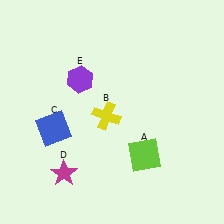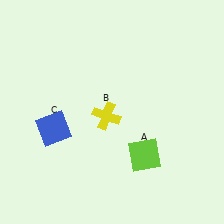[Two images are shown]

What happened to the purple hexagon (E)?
The purple hexagon (E) was removed in Image 2. It was in the top-left area of Image 1.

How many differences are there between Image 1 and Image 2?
There are 2 differences between the two images.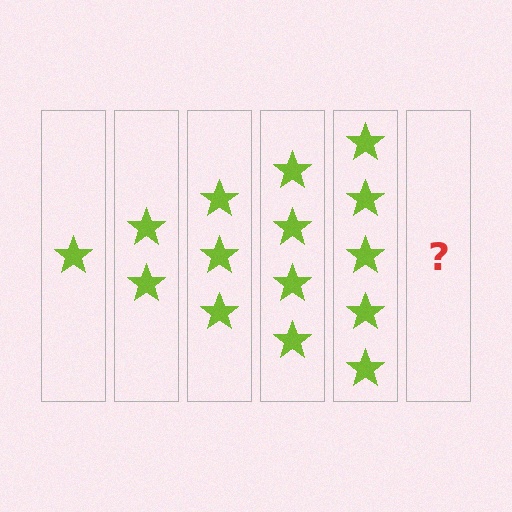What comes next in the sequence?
The next element should be 6 stars.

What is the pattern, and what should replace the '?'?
The pattern is that each step adds one more star. The '?' should be 6 stars.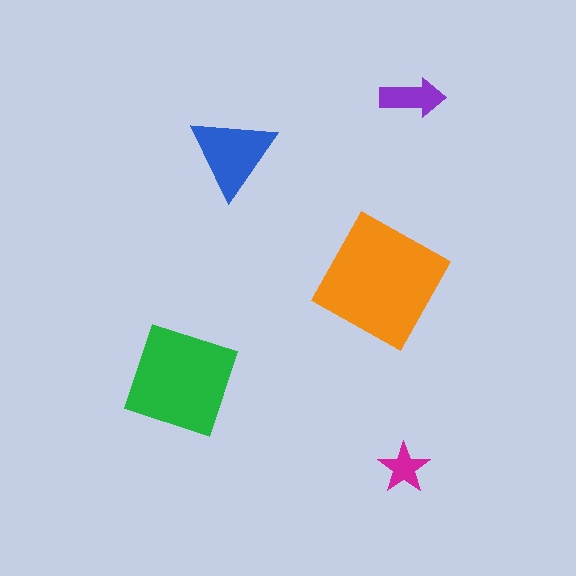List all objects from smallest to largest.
The magenta star, the purple arrow, the blue triangle, the green diamond, the orange square.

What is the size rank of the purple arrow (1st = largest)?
4th.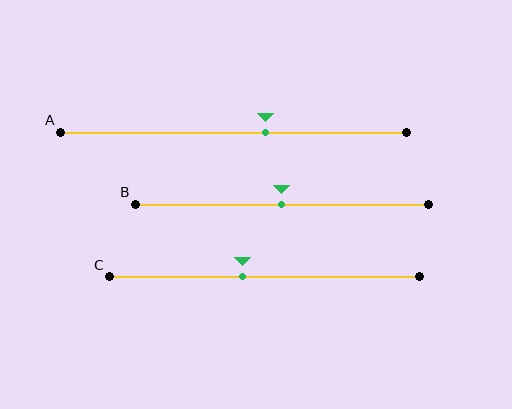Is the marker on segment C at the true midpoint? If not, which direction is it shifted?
No, the marker on segment C is shifted to the left by about 7% of the segment length.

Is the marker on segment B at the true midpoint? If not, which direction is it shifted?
Yes, the marker on segment B is at the true midpoint.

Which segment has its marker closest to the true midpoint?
Segment B has its marker closest to the true midpoint.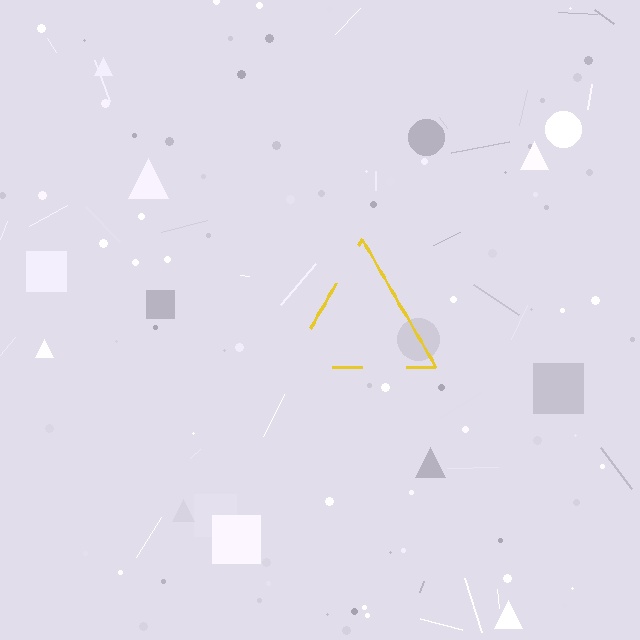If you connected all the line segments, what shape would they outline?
They would outline a triangle.